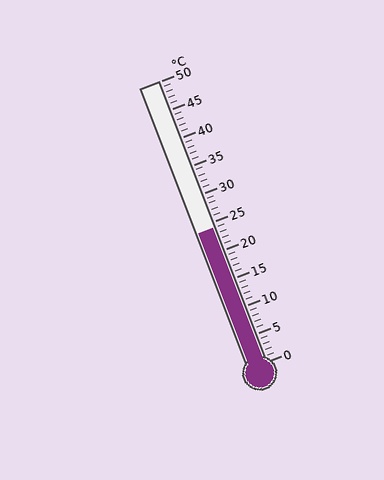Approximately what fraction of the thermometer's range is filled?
The thermometer is filled to approximately 50% of its range.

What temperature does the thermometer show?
The thermometer shows approximately 24°C.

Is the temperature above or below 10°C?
The temperature is above 10°C.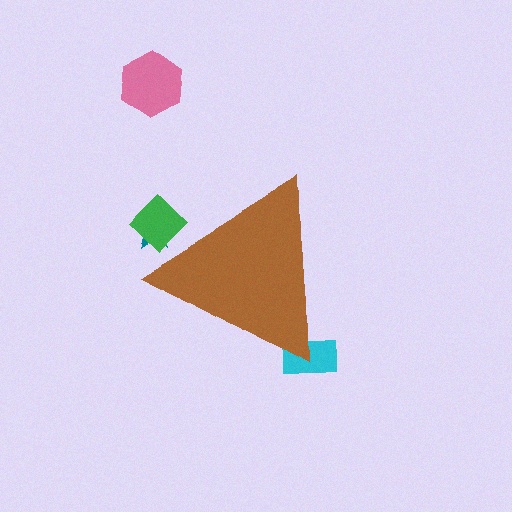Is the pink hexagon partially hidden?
No, the pink hexagon is fully visible.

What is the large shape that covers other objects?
A brown triangle.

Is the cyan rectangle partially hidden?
Yes, the cyan rectangle is partially hidden behind the brown triangle.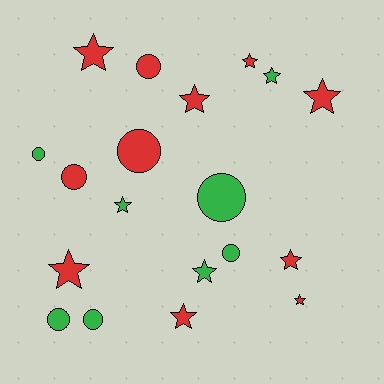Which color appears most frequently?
Red, with 11 objects.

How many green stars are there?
There are 3 green stars.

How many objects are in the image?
There are 19 objects.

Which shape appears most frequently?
Star, with 11 objects.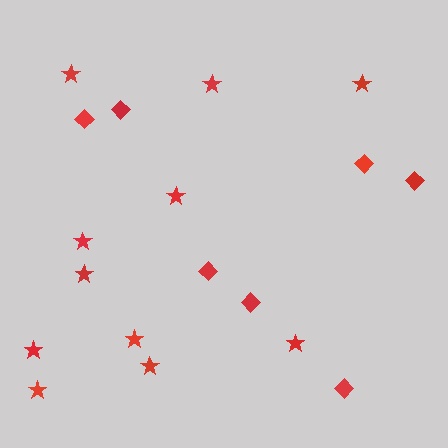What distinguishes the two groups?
There are 2 groups: one group of stars (11) and one group of diamonds (7).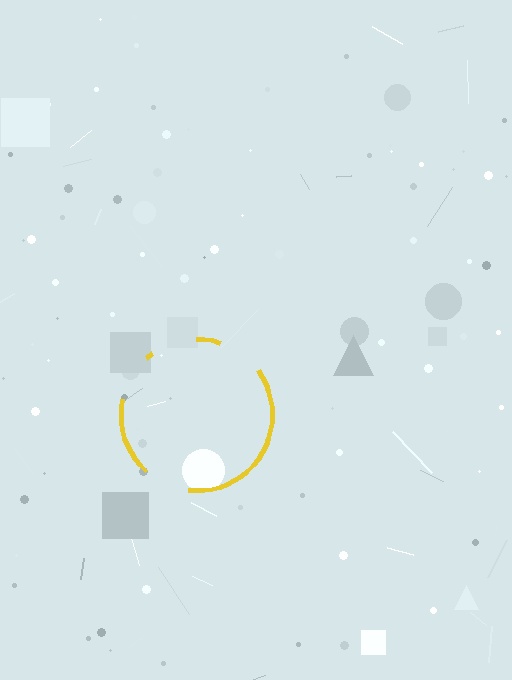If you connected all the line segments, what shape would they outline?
They would outline a circle.